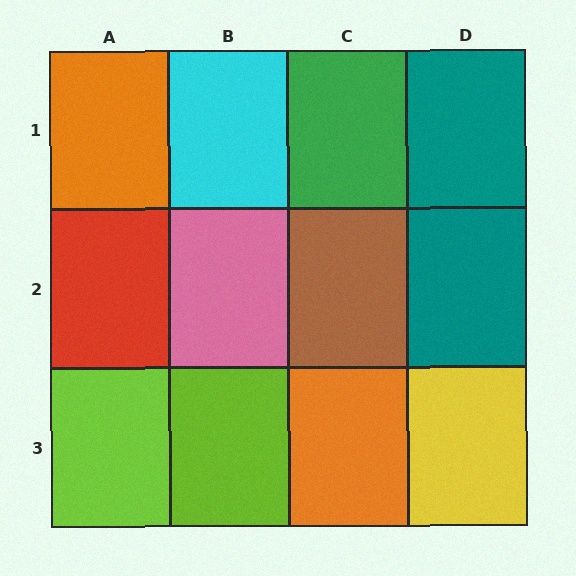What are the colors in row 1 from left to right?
Orange, cyan, green, teal.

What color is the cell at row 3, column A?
Lime.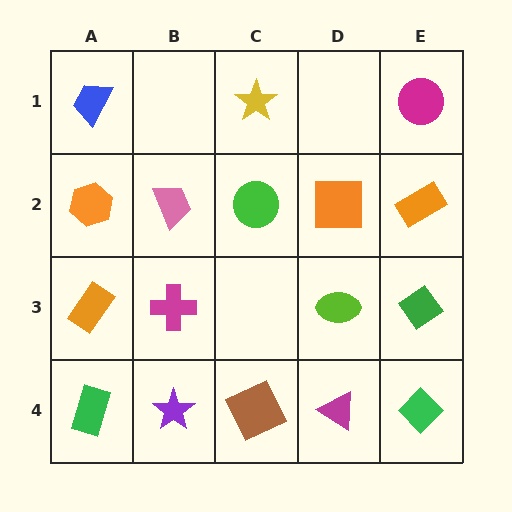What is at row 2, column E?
An orange rectangle.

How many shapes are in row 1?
3 shapes.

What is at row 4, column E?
A green diamond.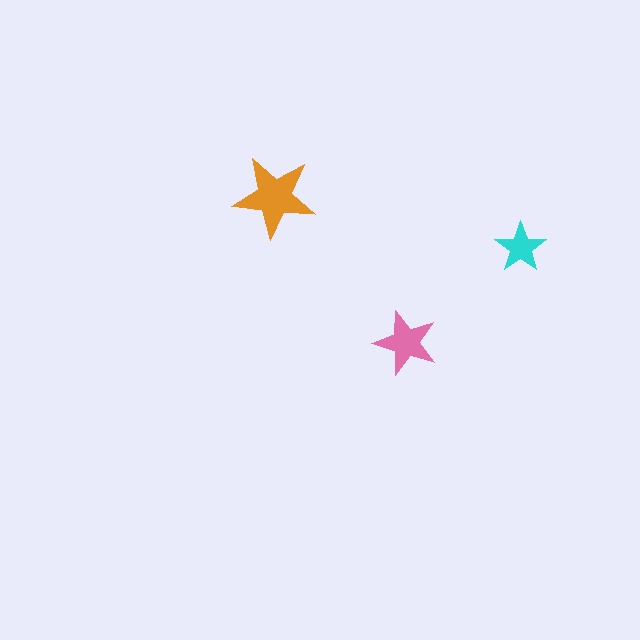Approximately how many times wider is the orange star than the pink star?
About 1.5 times wider.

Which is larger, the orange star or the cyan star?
The orange one.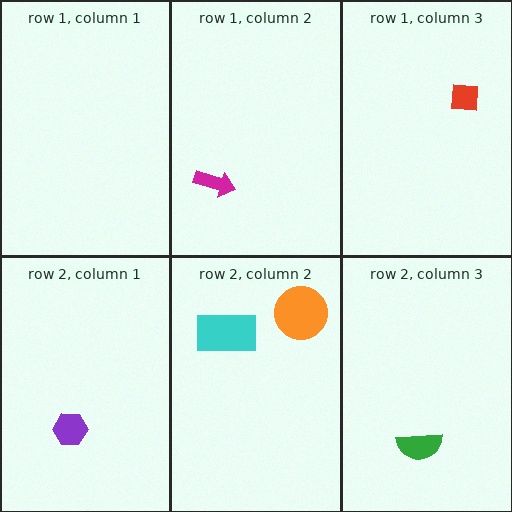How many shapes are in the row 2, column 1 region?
1.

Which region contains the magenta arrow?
The row 1, column 2 region.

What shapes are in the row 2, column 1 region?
The purple hexagon.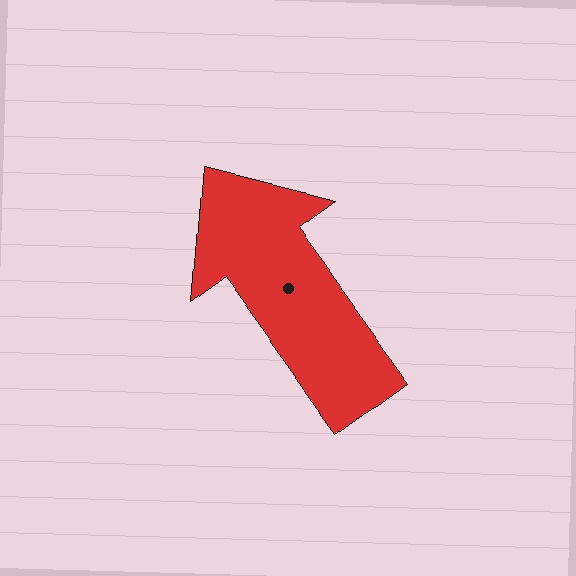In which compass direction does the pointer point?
Northwest.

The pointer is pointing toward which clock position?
Roughly 11 o'clock.